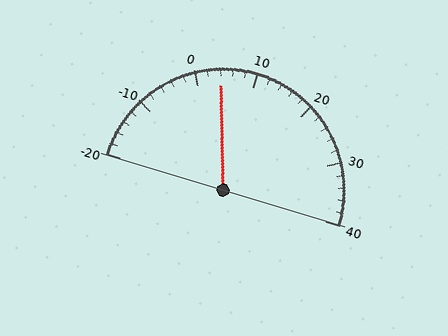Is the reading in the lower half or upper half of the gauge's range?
The reading is in the lower half of the range (-20 to 40).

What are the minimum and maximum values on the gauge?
The gauge ranges from -20 to 40.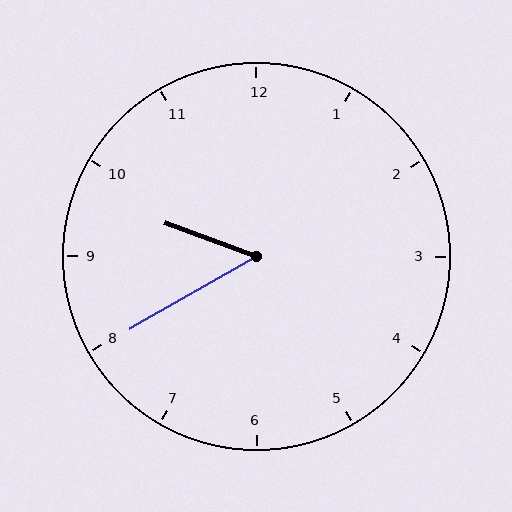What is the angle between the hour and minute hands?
Approximately 50 degrees.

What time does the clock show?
9:40.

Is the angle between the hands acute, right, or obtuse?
It is acute.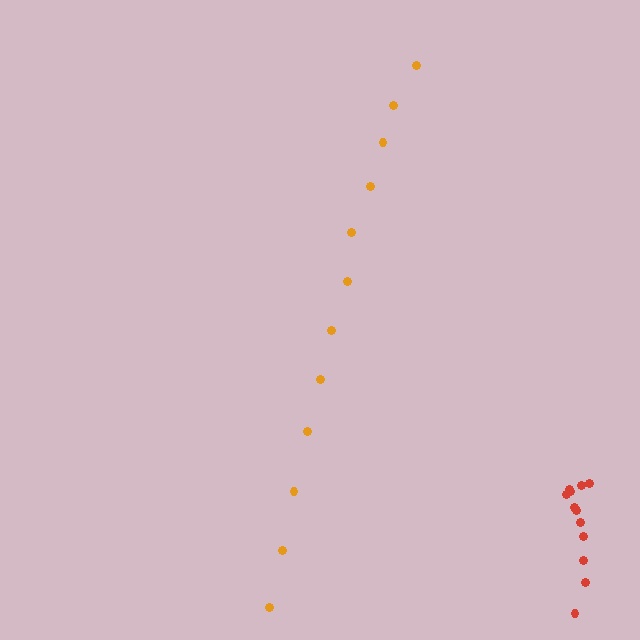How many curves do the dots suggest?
There are 2 distinct paths.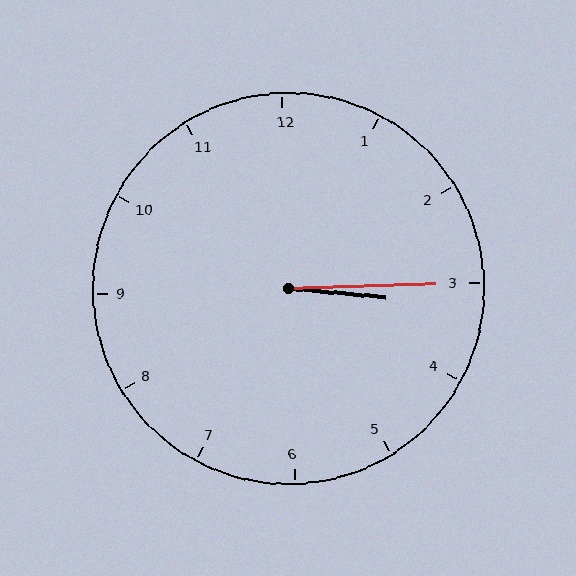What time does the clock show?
3:15.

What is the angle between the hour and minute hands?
Approximately 8 degrees.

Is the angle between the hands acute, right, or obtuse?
It is acute.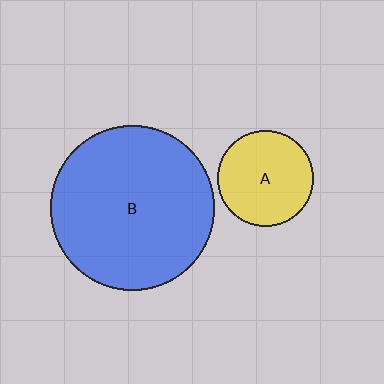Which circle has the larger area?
Circle B (blue).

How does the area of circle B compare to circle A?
Approximately 2.9 times.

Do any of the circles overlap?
No, none of the circles overlap.